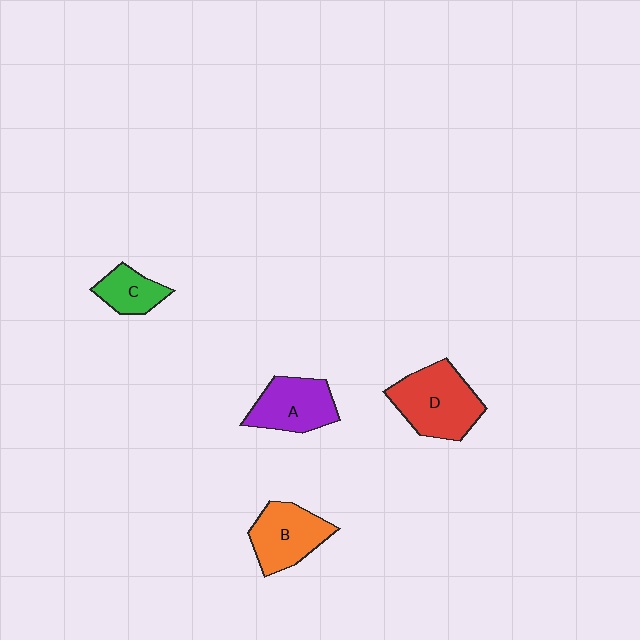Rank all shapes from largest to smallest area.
From largest to smallest: D (red), B (orange), A (purple), C (green).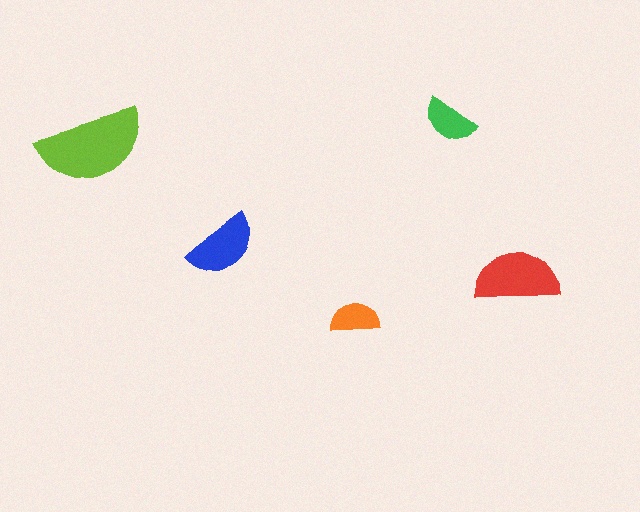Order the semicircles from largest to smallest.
the lime one, the red one, the blue one, the green one, the orange one.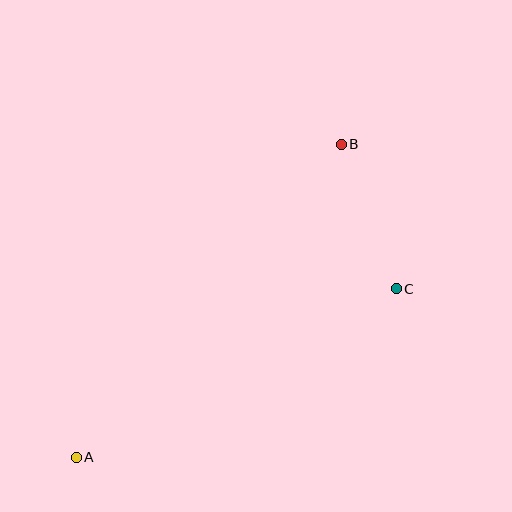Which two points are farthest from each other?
Points A and B are farthest from each other.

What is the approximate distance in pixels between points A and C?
The distance between A and C is approximately 362 pixels.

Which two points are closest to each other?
Points B and C are closest to each other.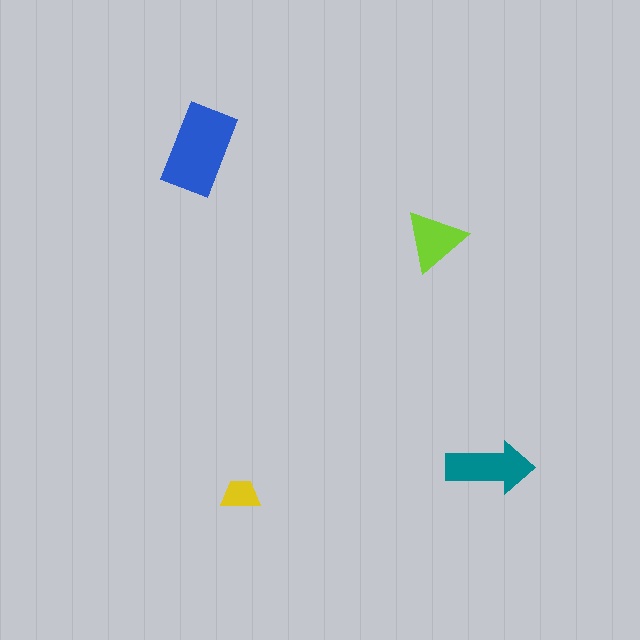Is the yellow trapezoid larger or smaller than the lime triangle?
Smaller.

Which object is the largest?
The blue rectangle.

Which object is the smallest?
The yellow trapezoid.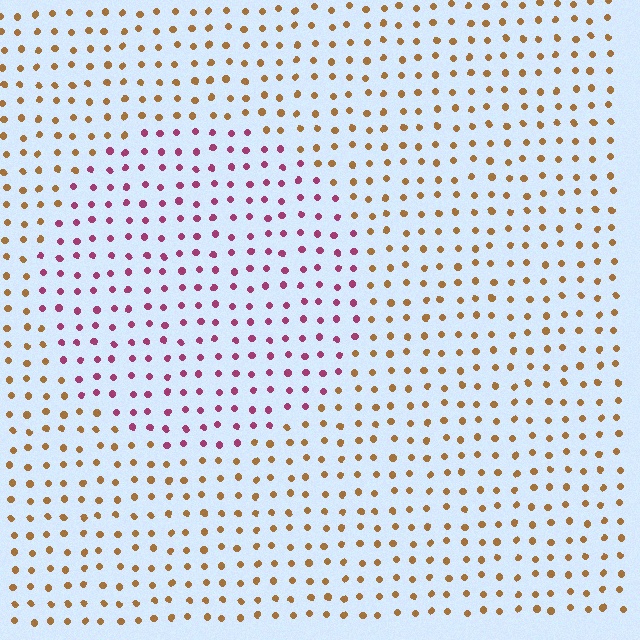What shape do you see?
I see a circle.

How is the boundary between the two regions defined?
The boundary is defined purely by a slight shift in hue (about 63 degrees). Spacing, size, and orientation are identical on both sides.